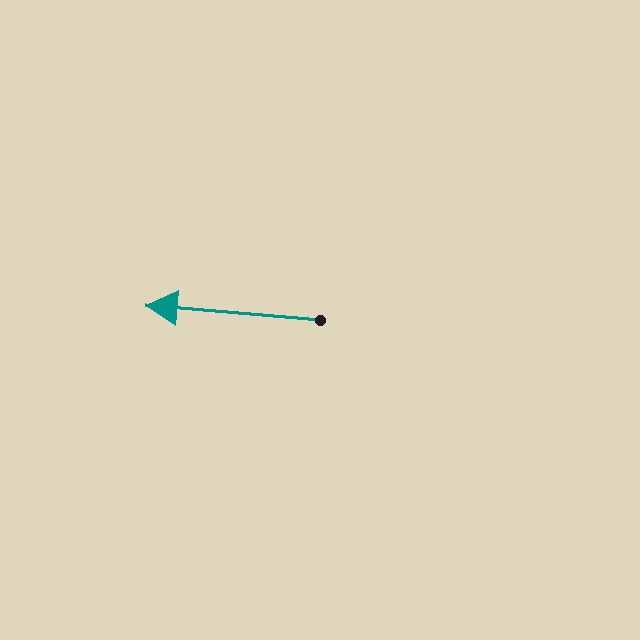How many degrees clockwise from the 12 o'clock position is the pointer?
Approximately 275 degrees.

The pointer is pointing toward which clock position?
Roughly 9 o'clock.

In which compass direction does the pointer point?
West.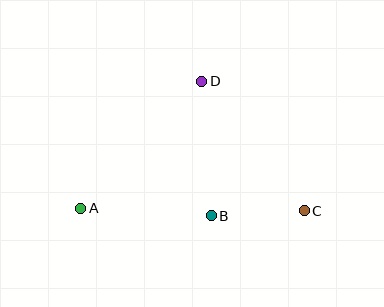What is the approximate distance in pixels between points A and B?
The distance between A and B is approximately 131 pixels.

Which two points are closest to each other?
Points B and C are closest to each other.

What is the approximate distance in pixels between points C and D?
The distance between C and D is approximately 165 pixels.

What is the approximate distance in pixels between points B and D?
The distance between B and D is approximately 135 pixels.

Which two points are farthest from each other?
Points A and C are farthest from each other.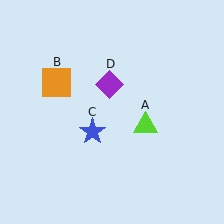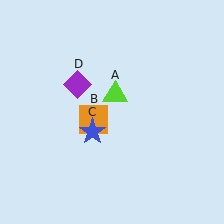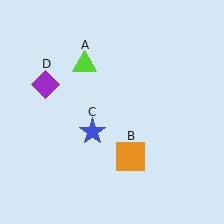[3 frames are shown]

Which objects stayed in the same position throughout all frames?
Blue star (object C) remained stationary.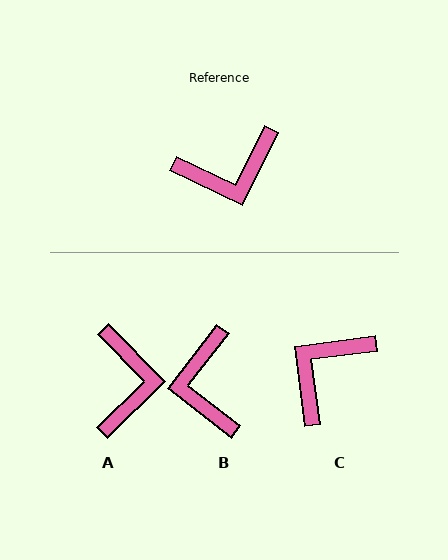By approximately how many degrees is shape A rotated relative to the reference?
Approximately 70 degrees counter-clockwise.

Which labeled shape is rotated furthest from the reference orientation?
C, about 147 degrees away.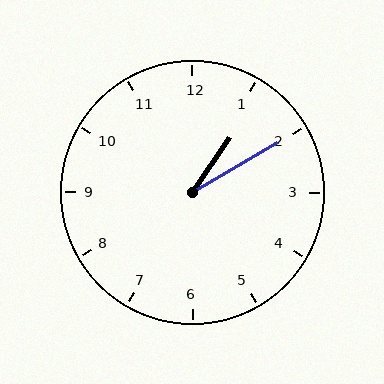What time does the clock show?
1:10.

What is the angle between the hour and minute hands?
Approximately 25 degrees.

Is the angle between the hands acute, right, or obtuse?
It is acute.